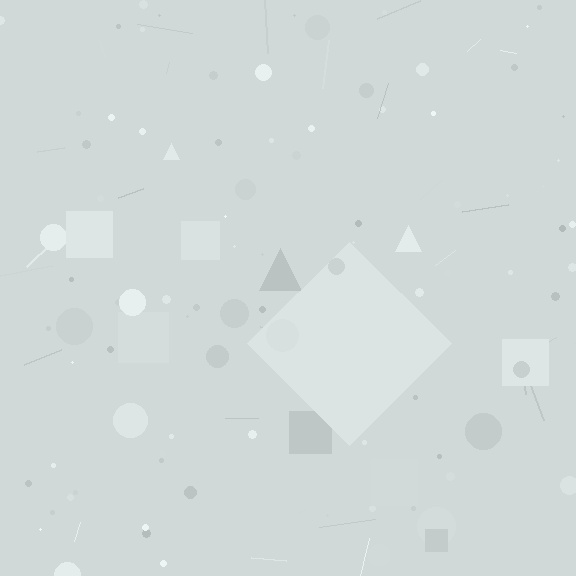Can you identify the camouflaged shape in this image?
The camouflaged shape is a diamond.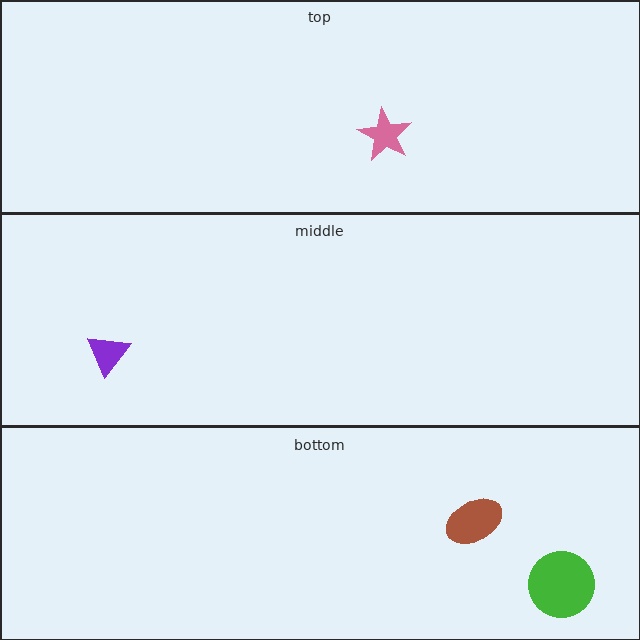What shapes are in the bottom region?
The green circle, the brown ellipse.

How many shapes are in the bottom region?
2.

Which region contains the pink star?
The top region.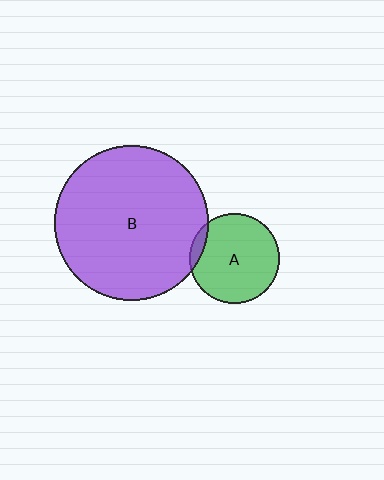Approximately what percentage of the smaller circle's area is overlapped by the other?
Approximately 10%.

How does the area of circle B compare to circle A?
Approximately 2.9 times.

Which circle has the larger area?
Circle B (purple).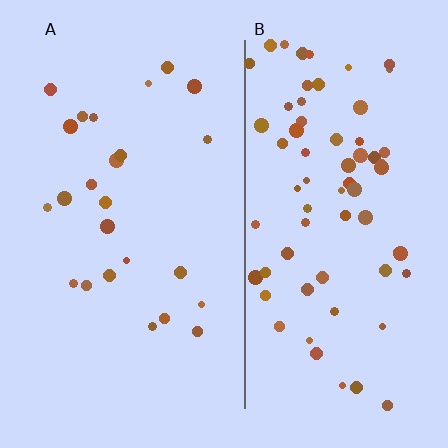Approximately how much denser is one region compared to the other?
Approximately 2.9× — region B over region A.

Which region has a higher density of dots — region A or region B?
B (the right).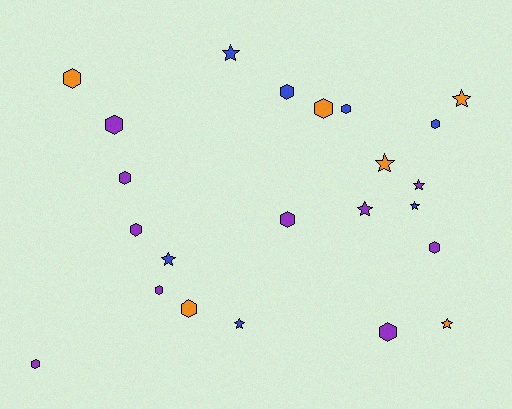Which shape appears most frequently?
Hexagon, with 14 objects.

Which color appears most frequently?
Purple, with 10 objects.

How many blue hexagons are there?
There are 3 blue hexagons.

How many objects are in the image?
There are 23 objects.